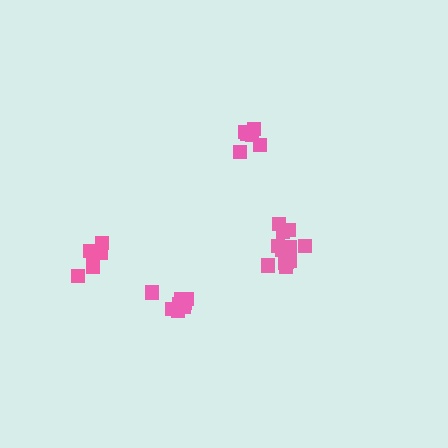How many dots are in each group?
Group 1: 6 dots, Group 2: 6 dots, Group 3: 8 dots, Group 4: 12 dots (32 total).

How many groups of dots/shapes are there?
There are 4 groups.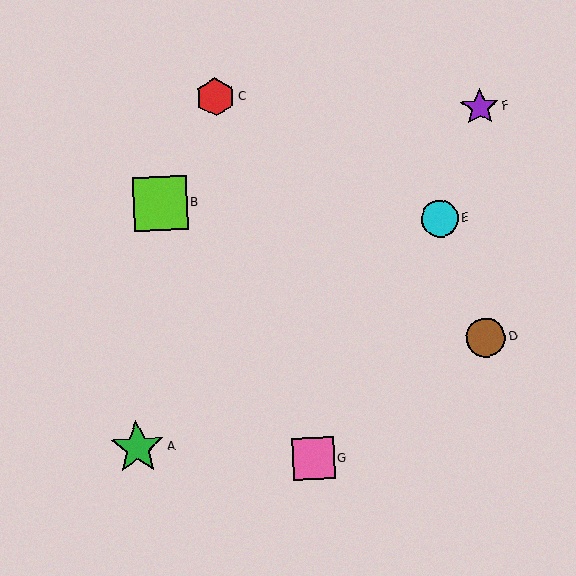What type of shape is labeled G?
Shape G is a pink square.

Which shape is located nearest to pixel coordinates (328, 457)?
The pink square (labeled G) at (313, 459) is nearest to that location.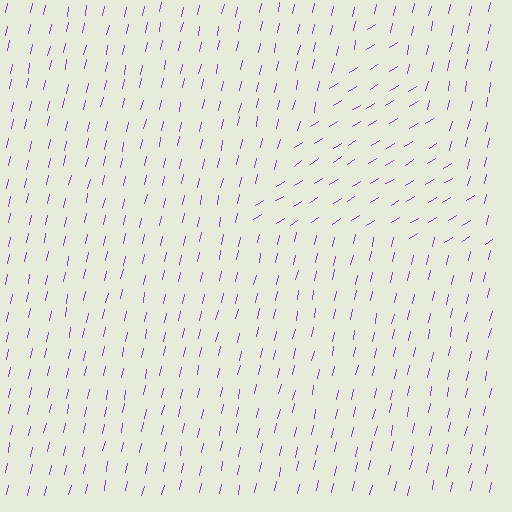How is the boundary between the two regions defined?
The boundary is defined purely by a change in line orientation (approximately 45 degrees difference). All lines are the same color and thickness.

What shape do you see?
I see a triangle.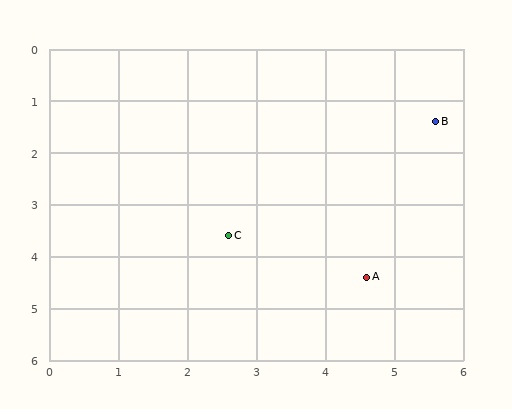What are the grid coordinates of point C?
Point C is at approximately (2.6, 3.6).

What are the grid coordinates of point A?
Point A is at approximately (4.6, 4.4).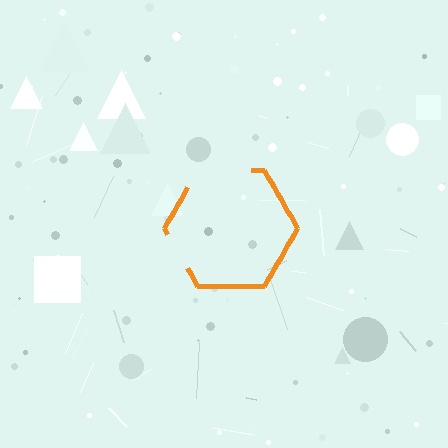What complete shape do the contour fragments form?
The contour fragments form a hexagon.